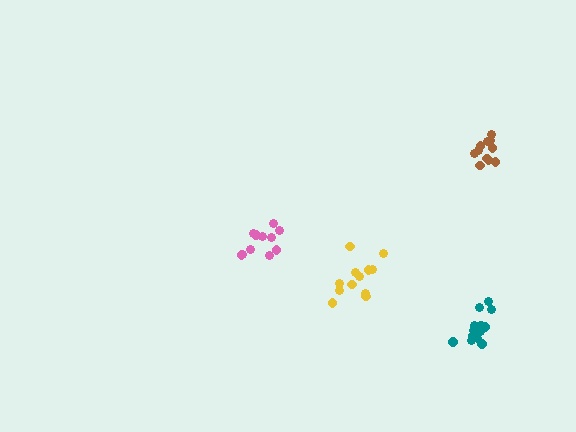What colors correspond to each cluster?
The clusters are colored: yellow, teal, brown, pink.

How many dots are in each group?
Group 1: 12 dots, Group 2: 15 dots, Group 3: 11 dots, Group 4: 11 dots (49 total).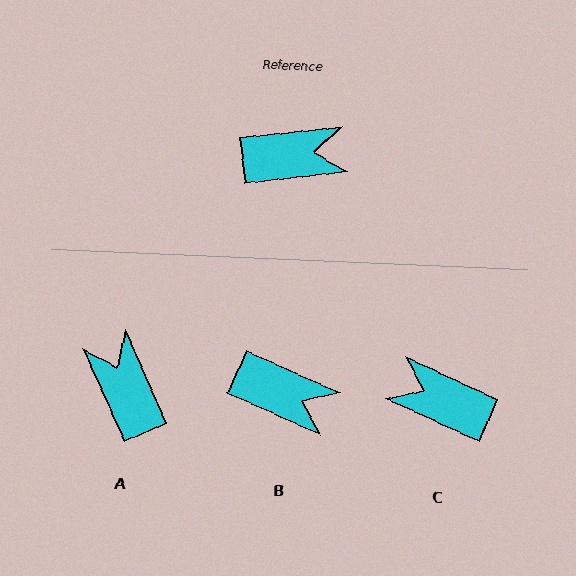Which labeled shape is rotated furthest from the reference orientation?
C, about 149 degrees away.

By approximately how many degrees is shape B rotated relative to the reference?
Approximately 30 degrees clockwise.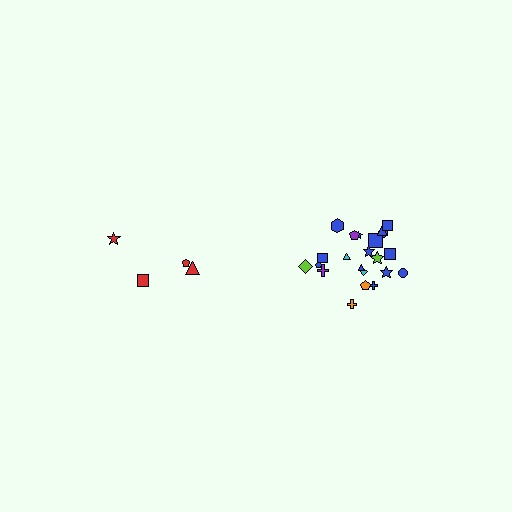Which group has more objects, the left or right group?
The right group.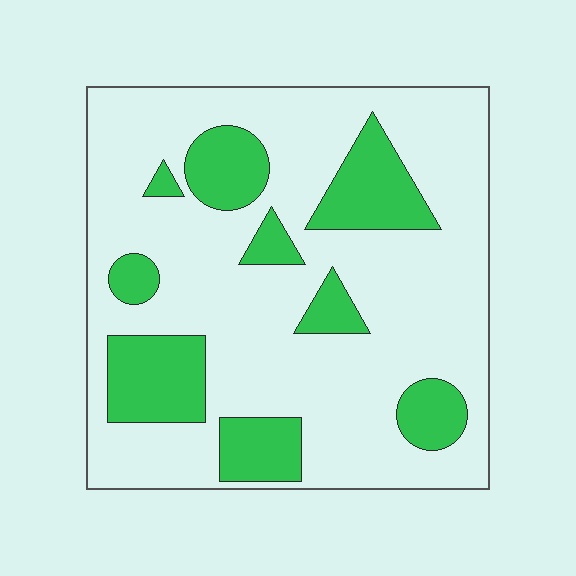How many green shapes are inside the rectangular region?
9.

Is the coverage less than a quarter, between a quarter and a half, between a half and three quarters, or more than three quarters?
Less than a quarter.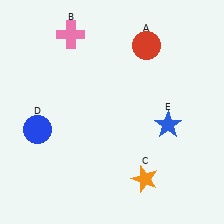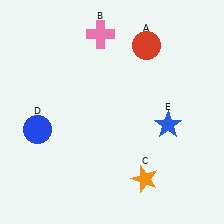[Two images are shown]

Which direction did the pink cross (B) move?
The pink cross (B) moved right.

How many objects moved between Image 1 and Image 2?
1 object moved between the two images.